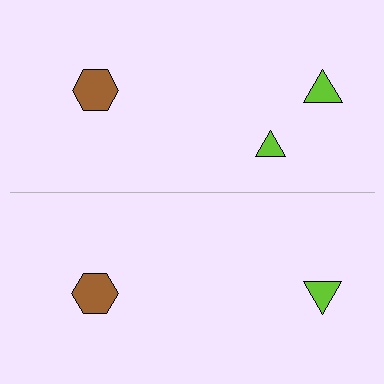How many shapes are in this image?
There are 5 shapes in this image.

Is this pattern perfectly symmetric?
No, the pattern is not perfectly symmetric. A lime triangle is missing from the bottom side.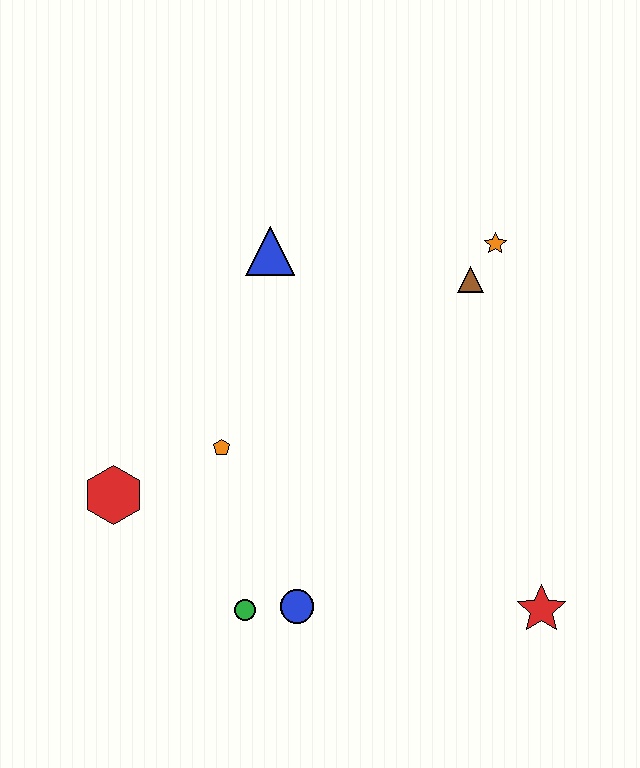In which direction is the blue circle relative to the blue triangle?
The blue circle is below the blue triangle.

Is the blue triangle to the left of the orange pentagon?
No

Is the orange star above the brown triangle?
Yes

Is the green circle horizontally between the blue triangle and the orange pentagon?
Yes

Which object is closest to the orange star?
The brown triangle is closest to the orange star.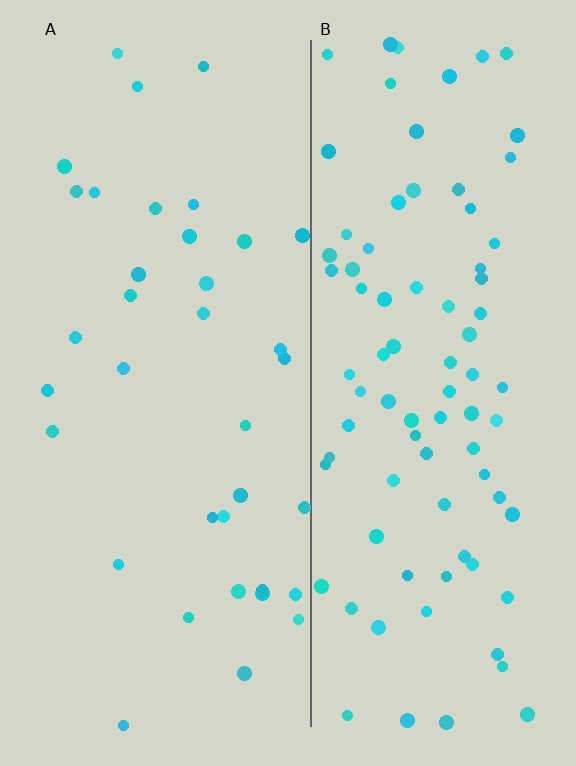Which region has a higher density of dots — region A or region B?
B (the right).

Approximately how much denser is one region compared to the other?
Approximately 2.4× — region B over region A.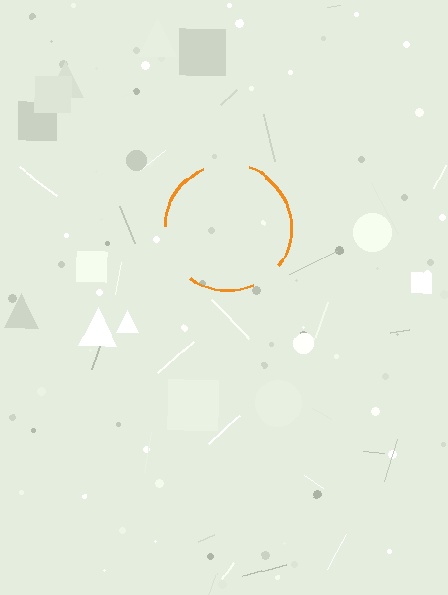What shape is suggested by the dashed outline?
The dashed outline suggests a circle.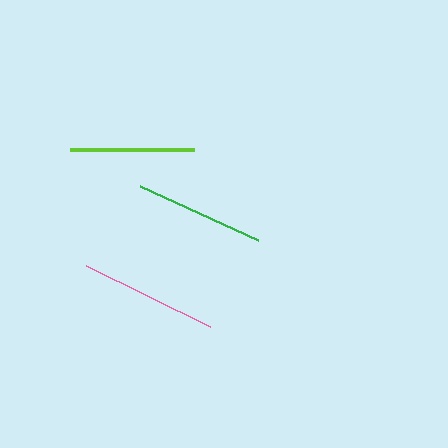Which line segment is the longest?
The pink line is the longest at approximately 138 pixels.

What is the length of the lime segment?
The lime segment is approximately 123 pixels long.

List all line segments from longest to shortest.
From longest to shortest: pink, green, lime.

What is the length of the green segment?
The green segment is approximately 130 pixels long.